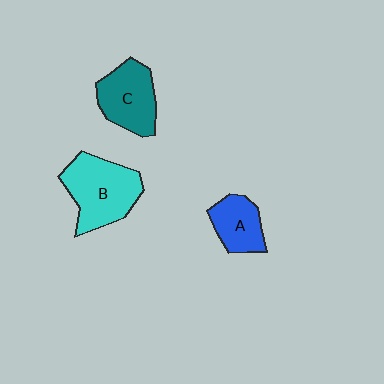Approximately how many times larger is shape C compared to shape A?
Approximately 1.4 times.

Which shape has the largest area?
Shape B (cyan).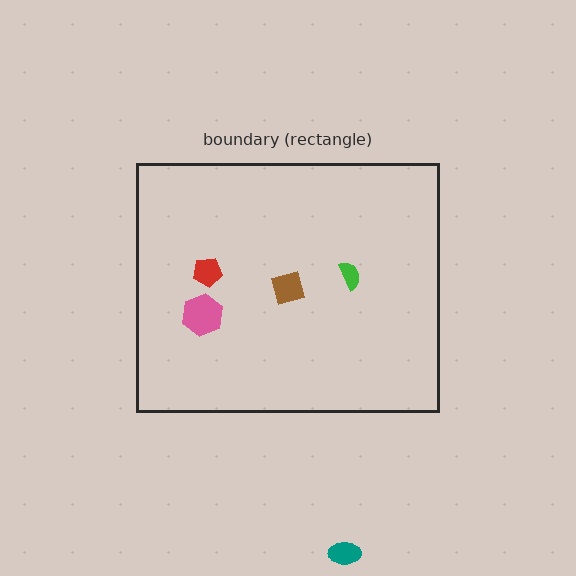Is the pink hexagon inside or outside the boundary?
Inside.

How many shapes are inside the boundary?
4 inside, 1 outside.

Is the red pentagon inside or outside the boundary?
Inside.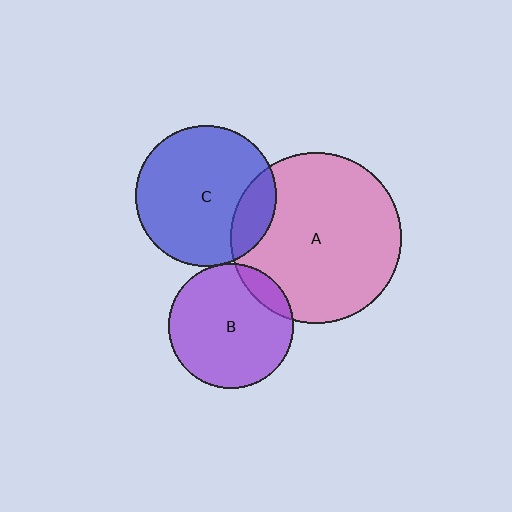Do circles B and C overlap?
Yes.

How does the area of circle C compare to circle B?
Approximately 1.3 times.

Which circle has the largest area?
Circle A (pink).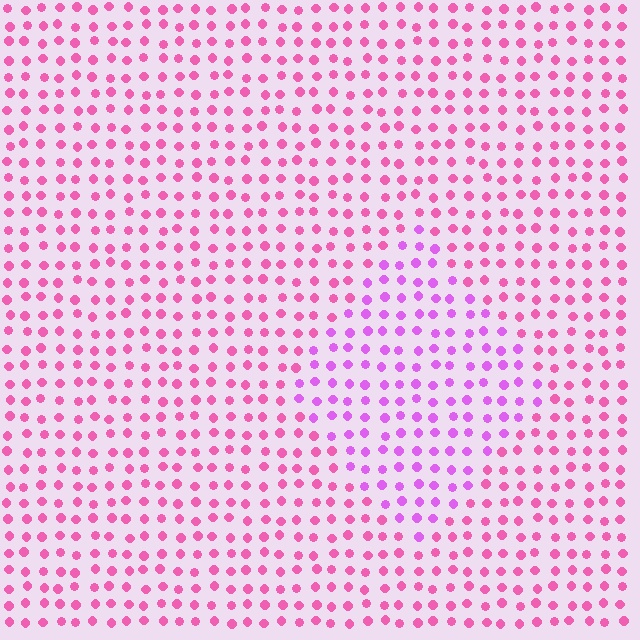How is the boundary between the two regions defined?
The boundary is defined purely by a slight shift in hue (about 33 degrees). Spacing, size, and orientation are identical on both sides.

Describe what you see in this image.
The image is filled with small pink elements in a uniform arrangement. A diamond-shaped region is visible where the elements are tinted to a slightly different hue, forming a subtle color boundary.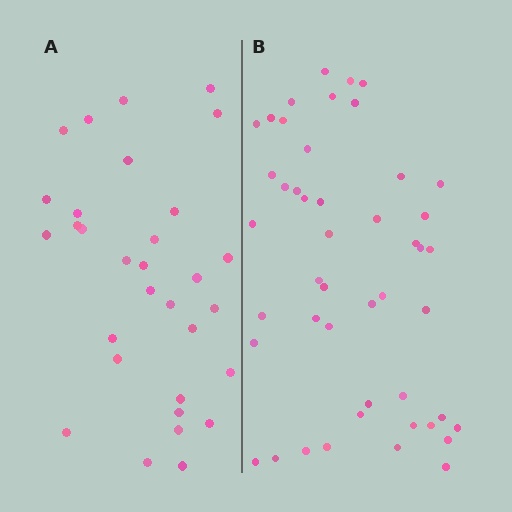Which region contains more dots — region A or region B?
Region B (the right region) has more dots.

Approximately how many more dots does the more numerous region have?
Region B has approximately 15 more dots than region A.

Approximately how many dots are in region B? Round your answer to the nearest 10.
About 50 dots. (The exact count is 47, which rounds to 50.)